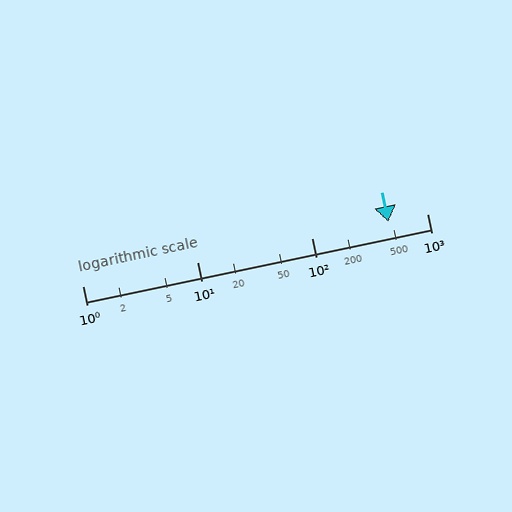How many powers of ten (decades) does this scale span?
The scale spans 3 decades, from 1 to 1000.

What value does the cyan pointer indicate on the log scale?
The pointer indicates approximately 460.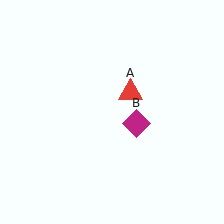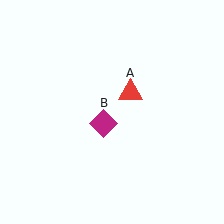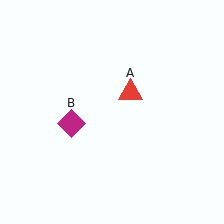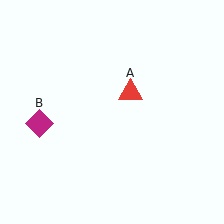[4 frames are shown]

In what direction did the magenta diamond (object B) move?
The magenta diamond (object B) moved left.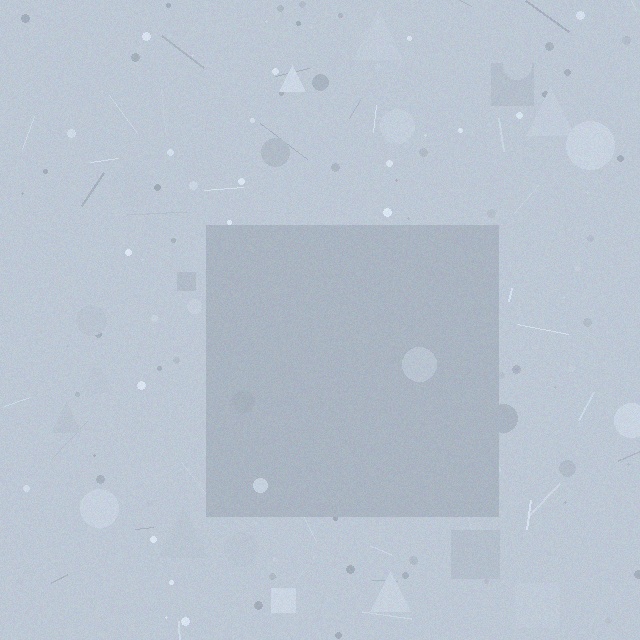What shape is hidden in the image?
A square is hidden in the image.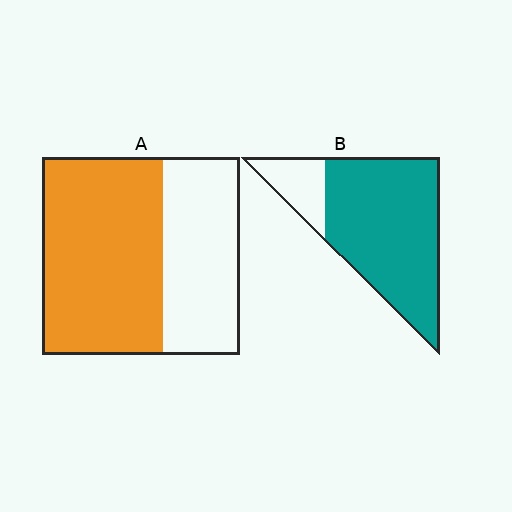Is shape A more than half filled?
Yes.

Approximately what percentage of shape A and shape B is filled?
A is approximately 60% and B is approximately 80%.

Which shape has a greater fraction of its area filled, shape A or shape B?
Shape B.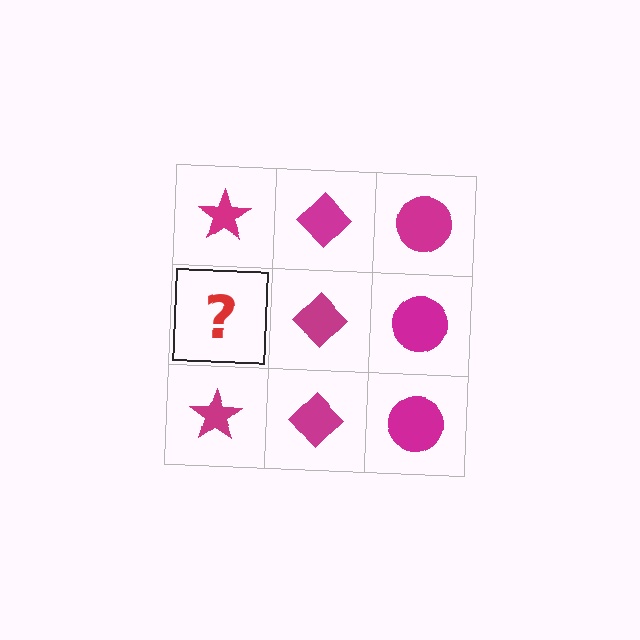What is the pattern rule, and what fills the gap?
The rule is that each column has a consistent shape. The gap should be filled with a magenta star.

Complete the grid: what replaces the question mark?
The question mark should be replaced with a magenta star.